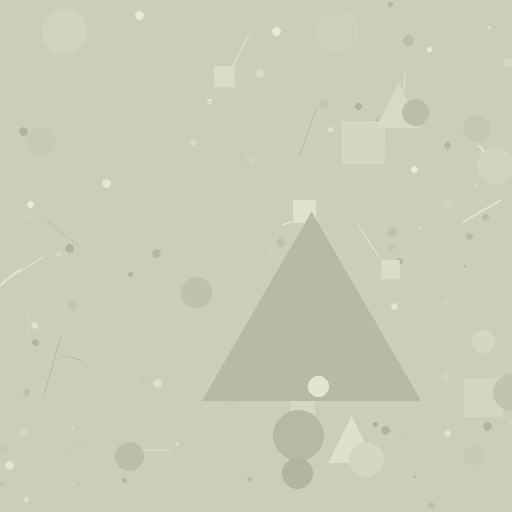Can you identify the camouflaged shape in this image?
The camouflaged shape is a triangle.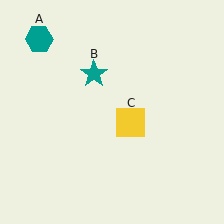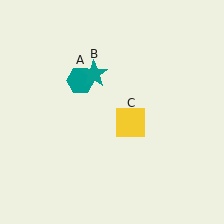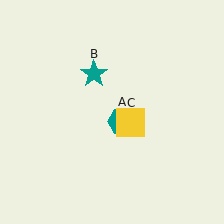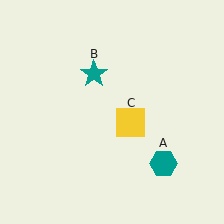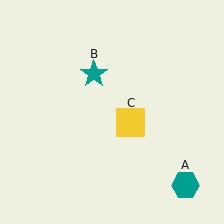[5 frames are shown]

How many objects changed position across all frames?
1 object changed position: teal hexagon (object A).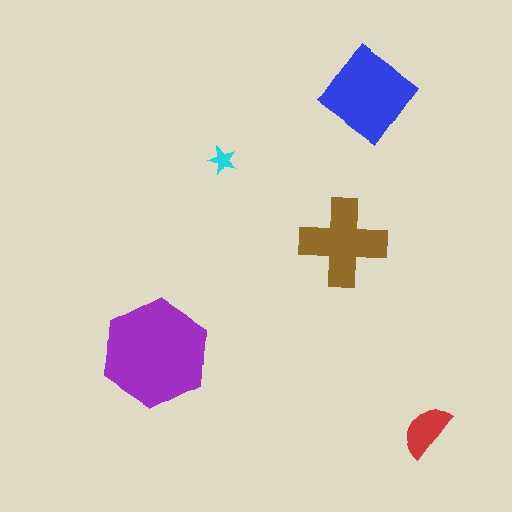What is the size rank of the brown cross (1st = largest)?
3rd.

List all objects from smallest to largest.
The cyan star, the red semicircle, the brown cross, the blue diamond, the purple hexagon.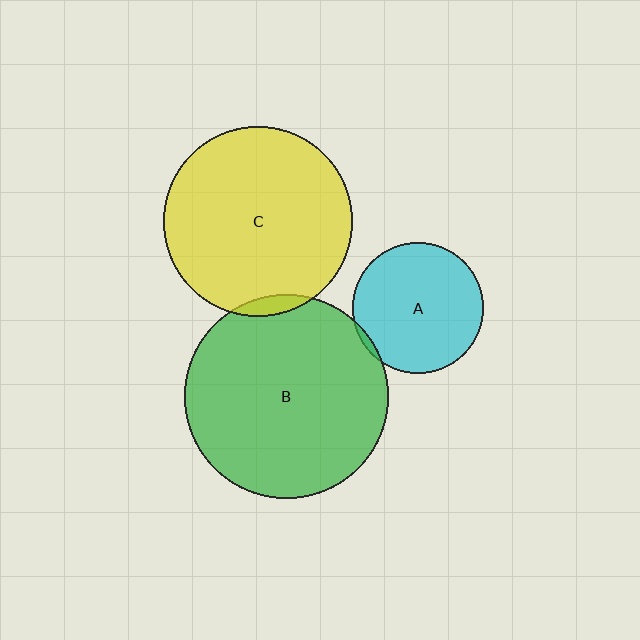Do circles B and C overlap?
Yes.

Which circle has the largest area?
Circle B (green).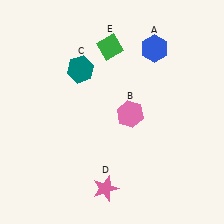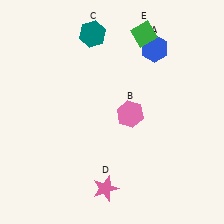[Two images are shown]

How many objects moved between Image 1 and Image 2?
2 objects moved between the two images.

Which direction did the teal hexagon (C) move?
The teal hexagon (C) moved up.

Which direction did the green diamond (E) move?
The green diamond (E) moved right.